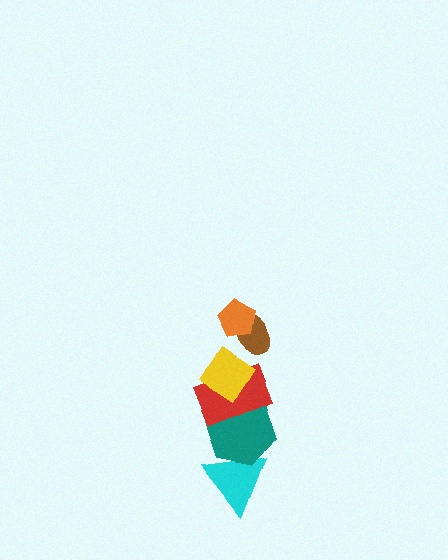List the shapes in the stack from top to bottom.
From top to bottom: the orange pentagon, the brown ellipse, the yellow diamond, the red rectangle, the teal hexagon, the cyan triangle.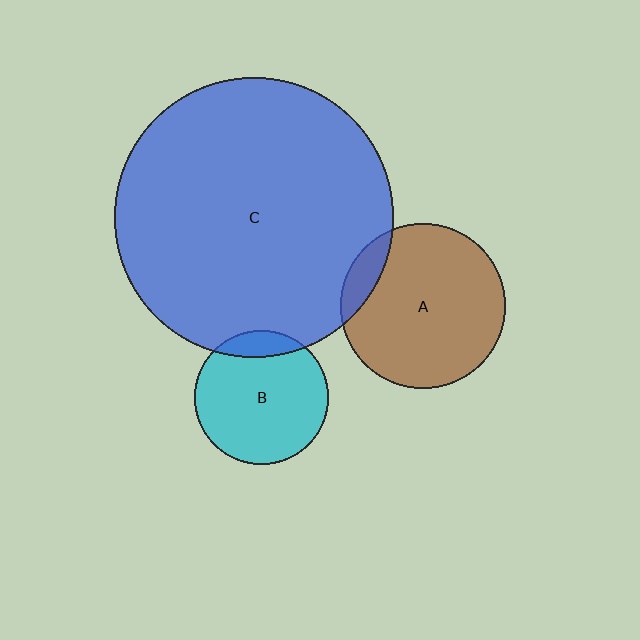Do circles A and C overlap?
Yes.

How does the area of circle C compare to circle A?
Approximately 2.9 times.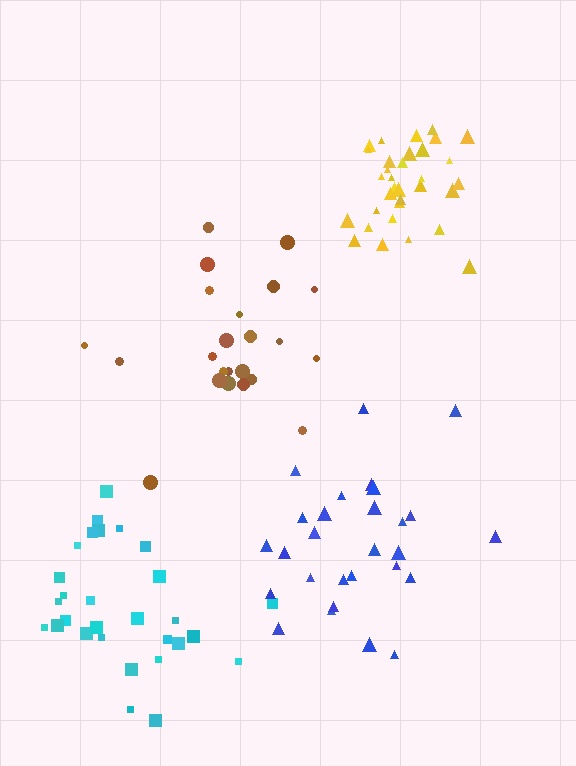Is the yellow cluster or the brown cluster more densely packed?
Yellow.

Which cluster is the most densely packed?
Yellow.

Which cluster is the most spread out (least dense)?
Brown.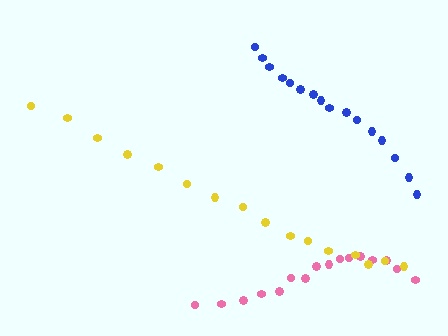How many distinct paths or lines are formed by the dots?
There are 3 distinct paths.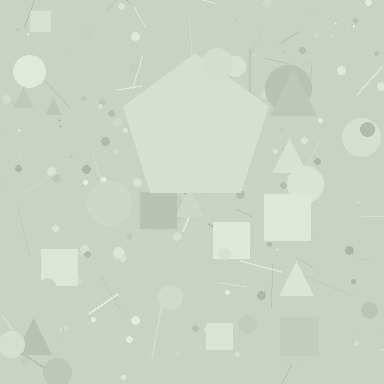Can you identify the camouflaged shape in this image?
The camouflaged shape is a pentagon.